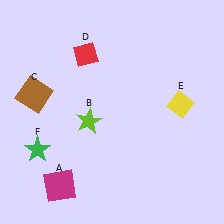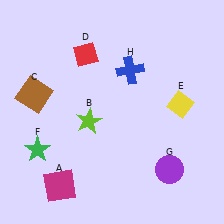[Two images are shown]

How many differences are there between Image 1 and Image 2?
There are 2 differences between the two images.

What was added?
A purple circle (G), a blue cross (H) were added in Image 2.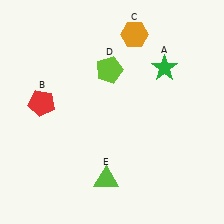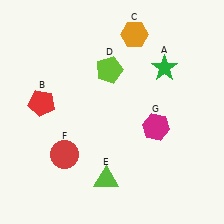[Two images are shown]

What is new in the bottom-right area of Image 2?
A magenta hexagon (G) was added in the bottom-right area of Image 2.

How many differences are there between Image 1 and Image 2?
There are 2 differences between the two images.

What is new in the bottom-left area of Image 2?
A red circle (F) was added in the bottom-left area of Image 2.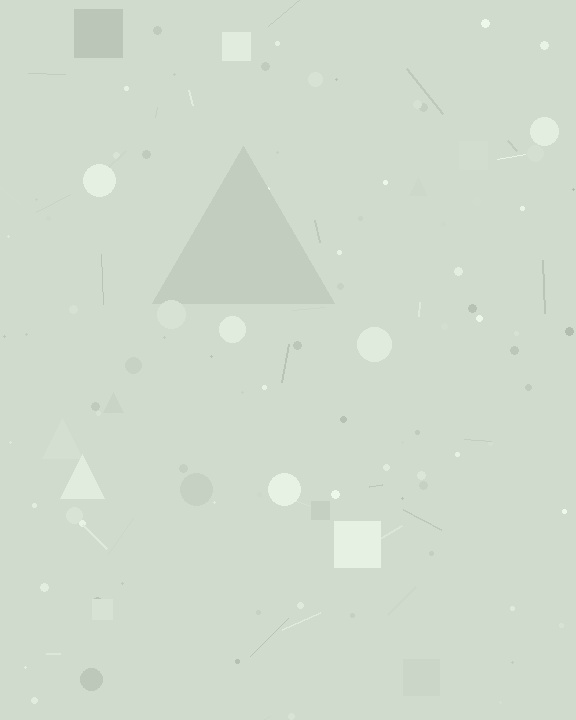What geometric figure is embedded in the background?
A triangle is embedded in the background.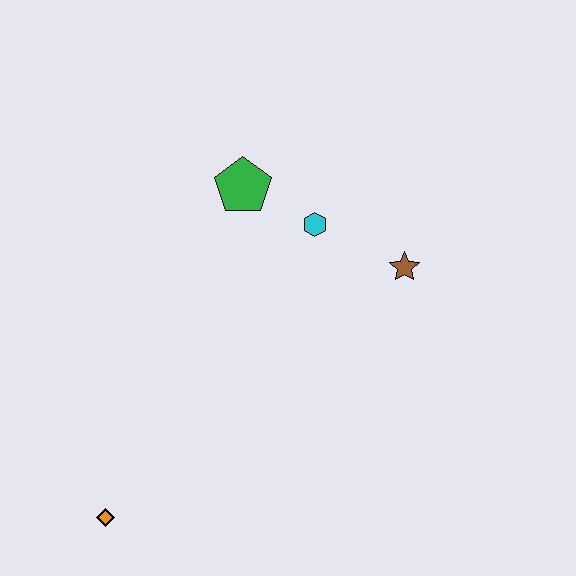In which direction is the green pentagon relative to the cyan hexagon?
The green pentagon is to the left of the cyan hexagon.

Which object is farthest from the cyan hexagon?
The orange diamond is farthest from the cyan hexagon.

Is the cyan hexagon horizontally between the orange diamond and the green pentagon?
No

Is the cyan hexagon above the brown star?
Yes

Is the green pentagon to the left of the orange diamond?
No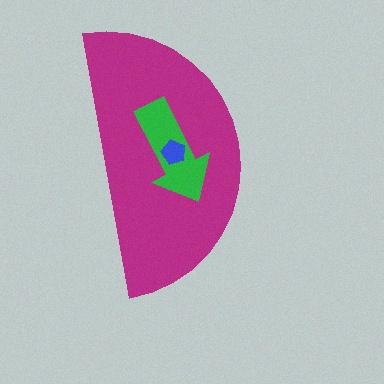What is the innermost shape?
The blue pentagon.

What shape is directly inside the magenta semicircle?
The green arrow.